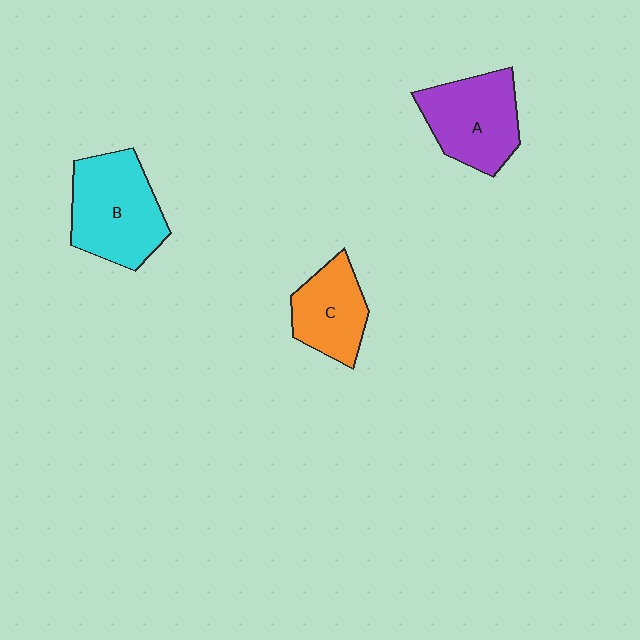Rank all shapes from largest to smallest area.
From largest to smallest: B (cyan), A (purple), C (orange).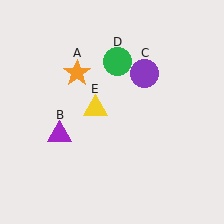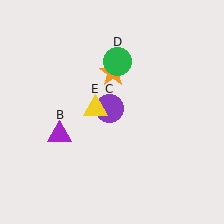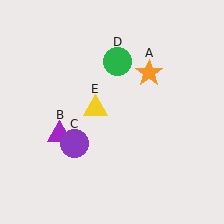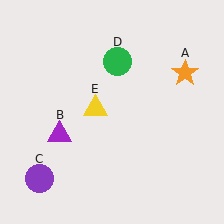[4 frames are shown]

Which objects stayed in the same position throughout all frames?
Purple triangle (object B) and green circle (object D) and yellow triangle (object E) remained stationary.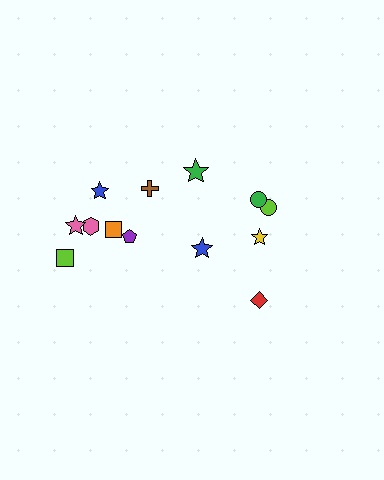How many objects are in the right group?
There are 5 objects.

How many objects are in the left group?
There are 8 objects.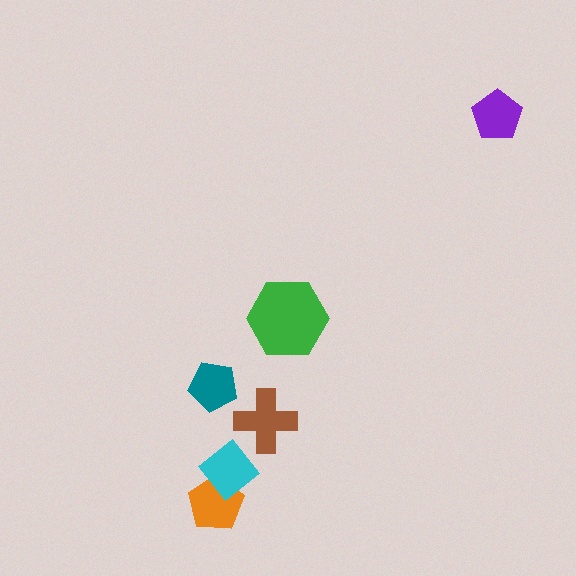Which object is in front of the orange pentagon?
The cyan diamond is in front of the orange pentagon.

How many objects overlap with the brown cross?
0 objects overlap with the brown cross.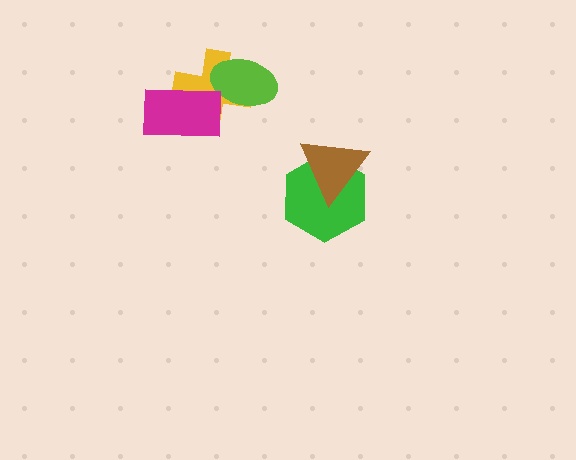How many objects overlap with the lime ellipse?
1 object overlaps with the lime ellipse.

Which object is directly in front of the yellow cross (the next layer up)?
The lime ellipse is directly in front of the yellow cross.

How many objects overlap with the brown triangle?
1 object overlaps with the brown triangle.